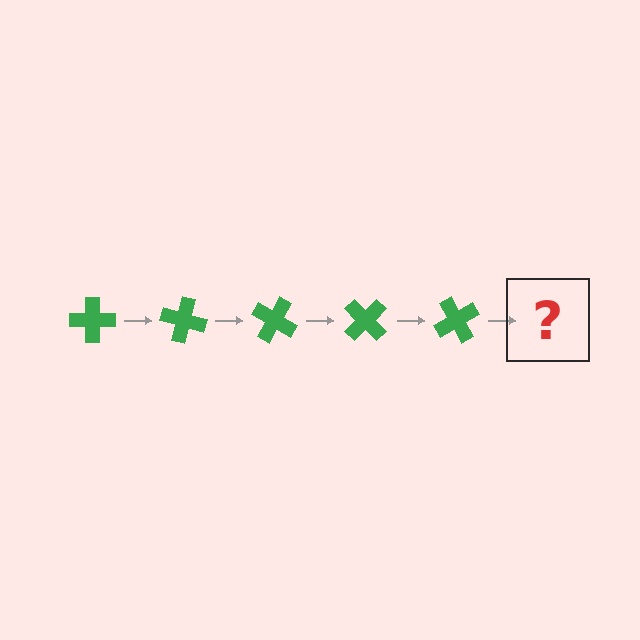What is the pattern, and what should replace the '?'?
The pattern is that the cross rotates 15 degrees each step. The '?' should be a green cross rotated 75 degrees.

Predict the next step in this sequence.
The next step is a green cross rotated 75 degrees.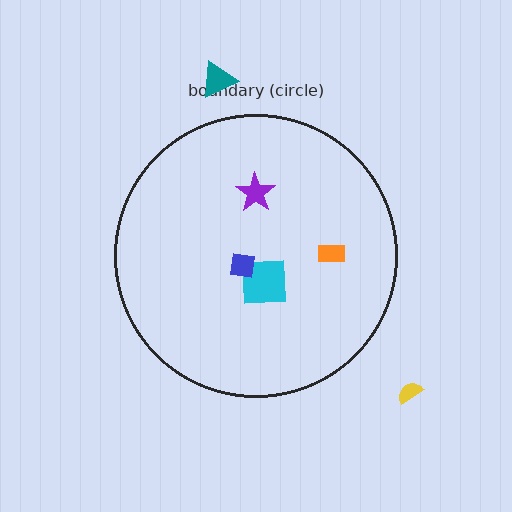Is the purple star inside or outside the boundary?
Inside.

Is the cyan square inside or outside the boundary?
Inside.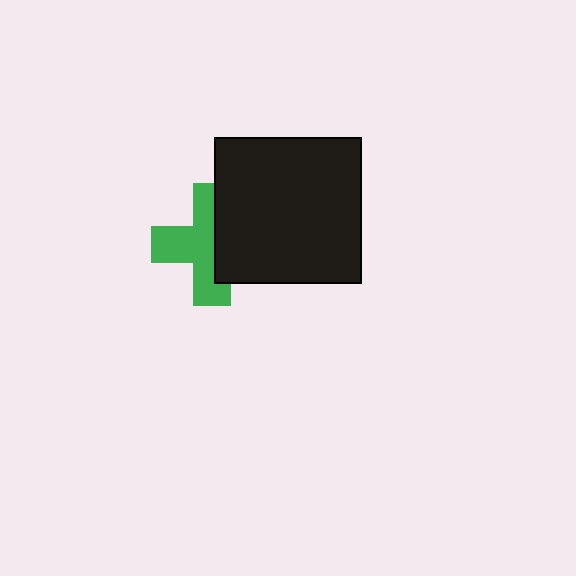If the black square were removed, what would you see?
You would see the complete green cross.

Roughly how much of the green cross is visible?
About half of it is visible (roughly 57%).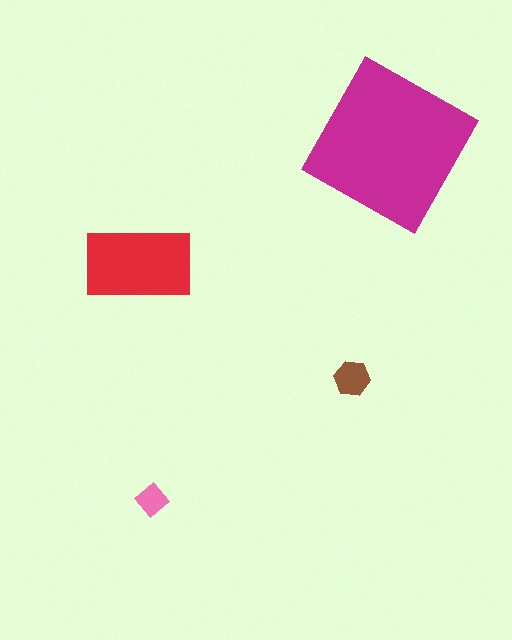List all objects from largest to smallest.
The magenta square, the red rectangle, the brown hexagon, the pink diamond.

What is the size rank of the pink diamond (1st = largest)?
4th.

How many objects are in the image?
There are 4 objects in the image.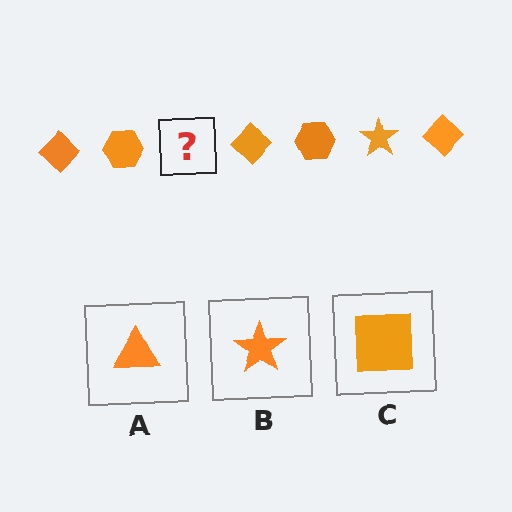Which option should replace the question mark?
Option B.